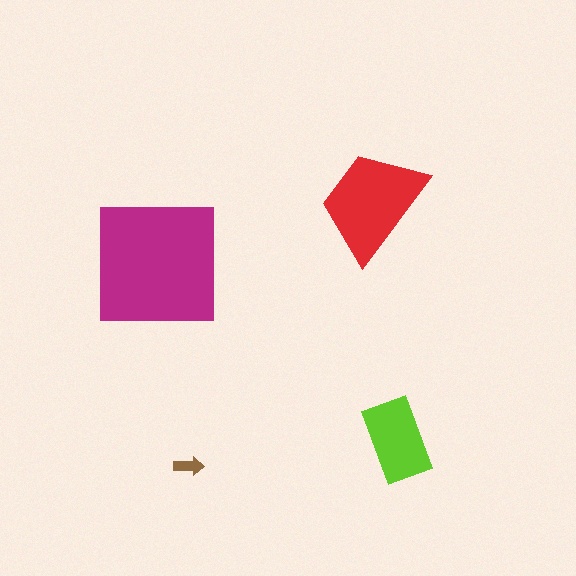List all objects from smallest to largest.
The brown arrow, the lime rectangle, the red trapezoid, the magenta square.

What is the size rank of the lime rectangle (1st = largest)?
3rd.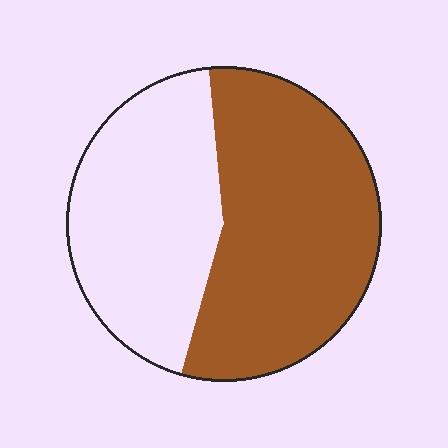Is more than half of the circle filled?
Yes.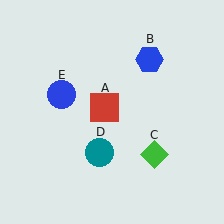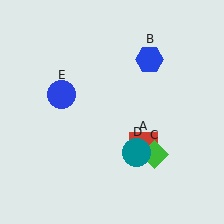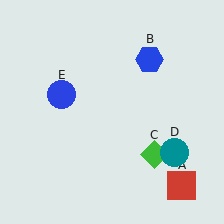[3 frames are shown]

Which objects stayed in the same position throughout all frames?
Blue hexagon (object B) and green diamond (object C) and blue circle (object E) remained stationary.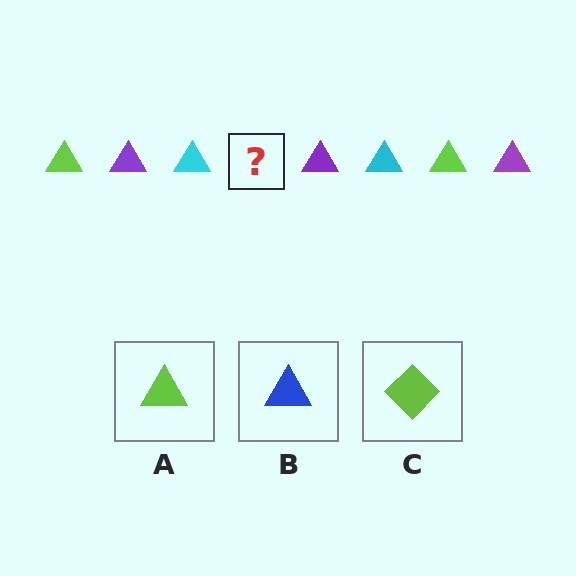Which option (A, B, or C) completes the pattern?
A.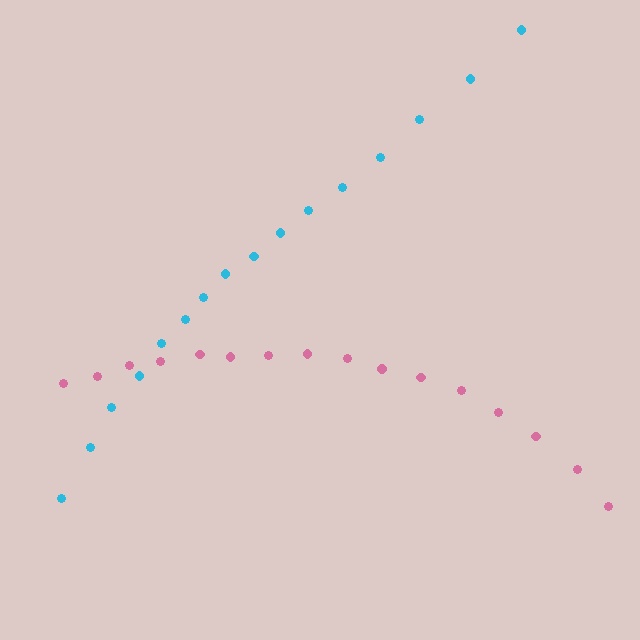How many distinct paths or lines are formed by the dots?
There are 2 distinct paths.